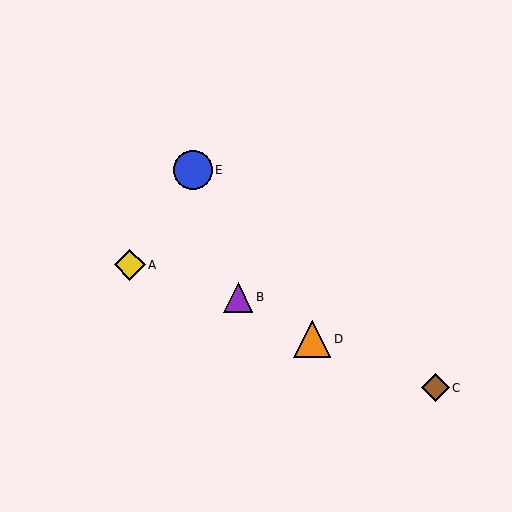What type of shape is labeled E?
Shape E is a blue circle.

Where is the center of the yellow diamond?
The center of the yellow diamond is at (130, 265).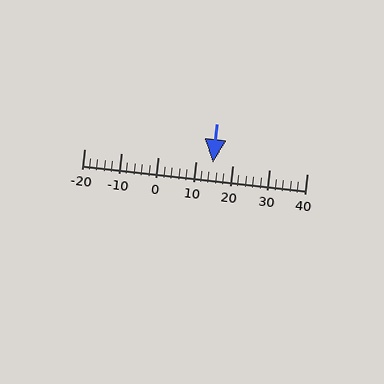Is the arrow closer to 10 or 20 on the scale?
The arrow is closer to 10.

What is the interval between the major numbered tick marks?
The major tick marks are spaced 10 units apart.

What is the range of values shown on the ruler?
The ruler shows values from -20 to 40.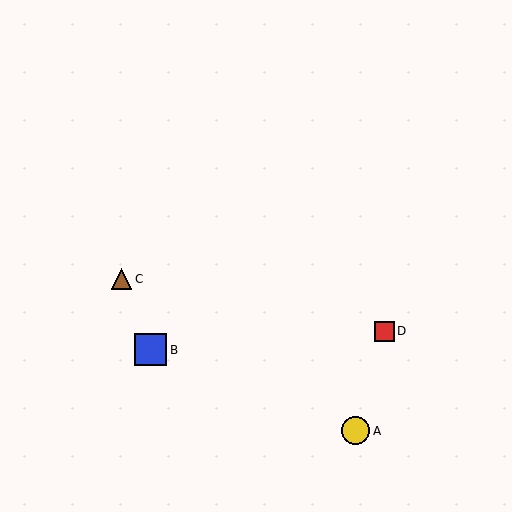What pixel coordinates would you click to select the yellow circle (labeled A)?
Click at (356, 431) to select the yellow circle A.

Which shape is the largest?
The blue square (labeled B) is the largest.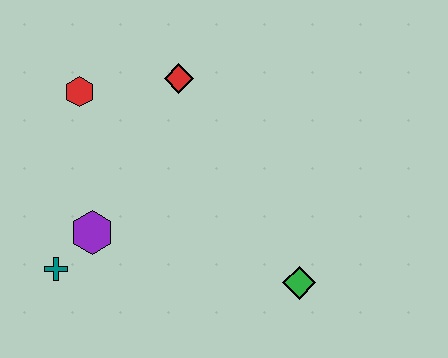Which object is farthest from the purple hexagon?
The green diamond is farthest from the purple hexagon.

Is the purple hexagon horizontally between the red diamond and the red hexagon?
Yes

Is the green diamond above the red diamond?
No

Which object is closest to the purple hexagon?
The teal cross is closest to the purple hexagon.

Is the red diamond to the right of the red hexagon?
Yes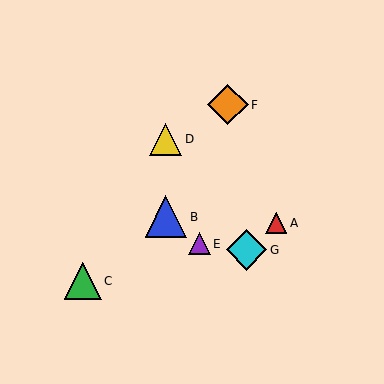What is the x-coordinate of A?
Object A is at x≈276.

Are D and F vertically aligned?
No, D is at x≈166 and F is at x≈228.